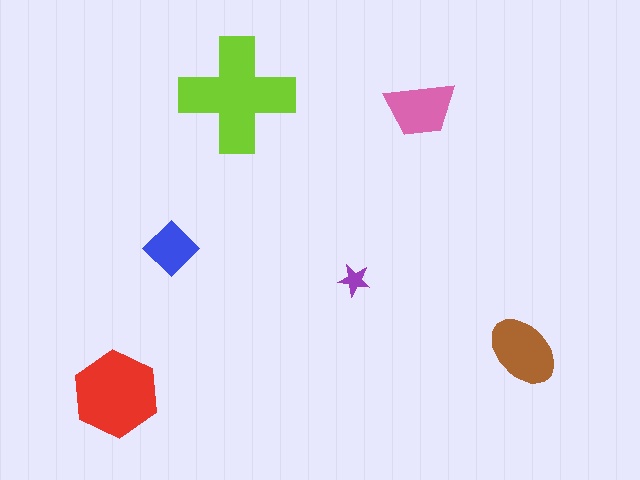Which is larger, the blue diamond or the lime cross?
The lime cross.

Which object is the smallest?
The purple star.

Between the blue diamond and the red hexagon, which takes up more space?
The red hexagon.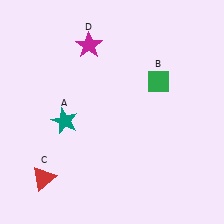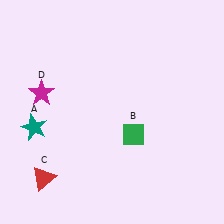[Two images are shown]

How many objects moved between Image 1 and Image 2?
3 objects moved between the two images.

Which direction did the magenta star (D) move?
The magenta star (D) moved down.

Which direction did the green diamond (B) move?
The green diamond (B) moved down.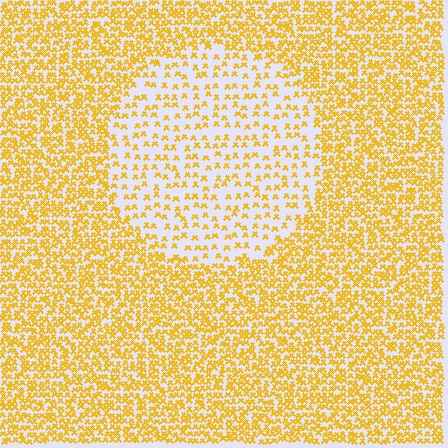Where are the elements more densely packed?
The elements are more densely packed outside the circle boundary.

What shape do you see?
I see a circle.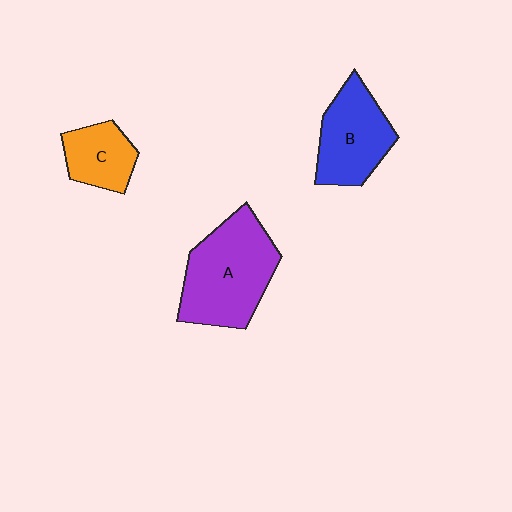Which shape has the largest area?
Shape A (purple).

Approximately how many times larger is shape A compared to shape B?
Approximately 1.4 times.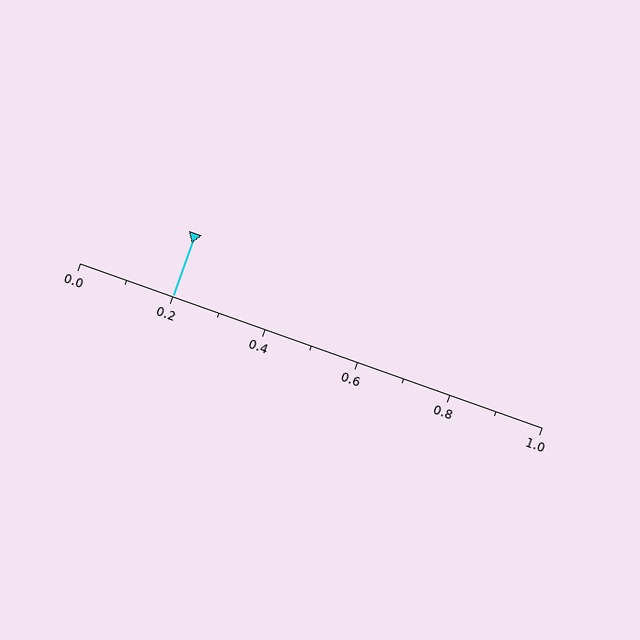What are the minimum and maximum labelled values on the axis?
The axis runs from 0.0 to 1.0.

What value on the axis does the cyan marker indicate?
The marker indicates approximately 0.2.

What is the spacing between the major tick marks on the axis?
The major ticks are spaced 0.2 apart.